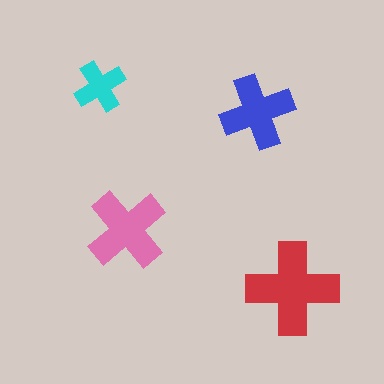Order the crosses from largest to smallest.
the red one, the pink one, the blue one, the cyan one.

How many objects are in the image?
There are 4 objects in the image.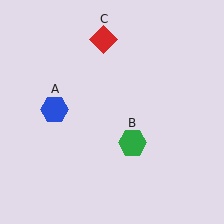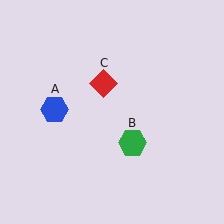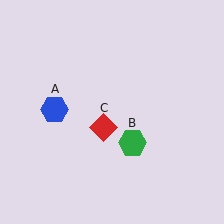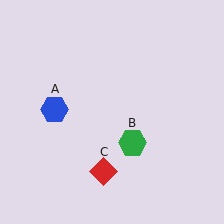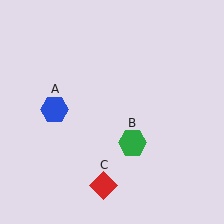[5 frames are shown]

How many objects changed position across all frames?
1 object changed position: red diamond (object C).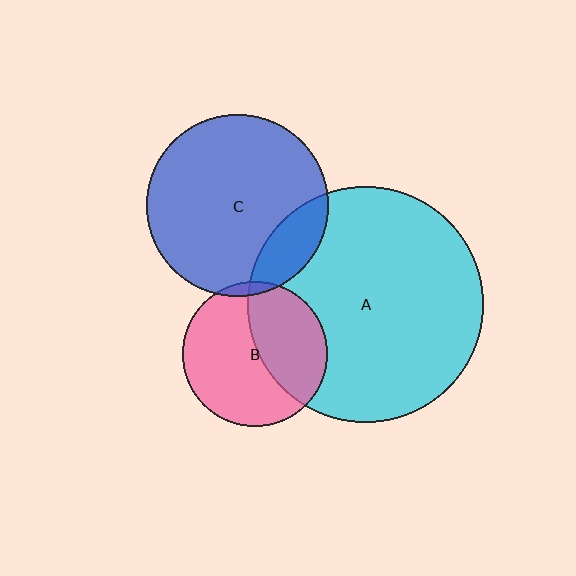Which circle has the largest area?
Circle A (cyan).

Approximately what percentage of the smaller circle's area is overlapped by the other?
Approximately 40%.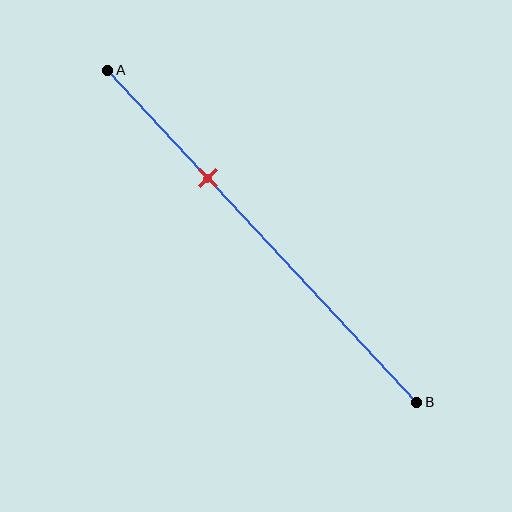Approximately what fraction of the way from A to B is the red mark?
The red mark is approximately 30% of the way from A to B.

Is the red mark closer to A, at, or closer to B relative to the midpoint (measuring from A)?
The red mark is closer to point A than the midpoint of segment AB.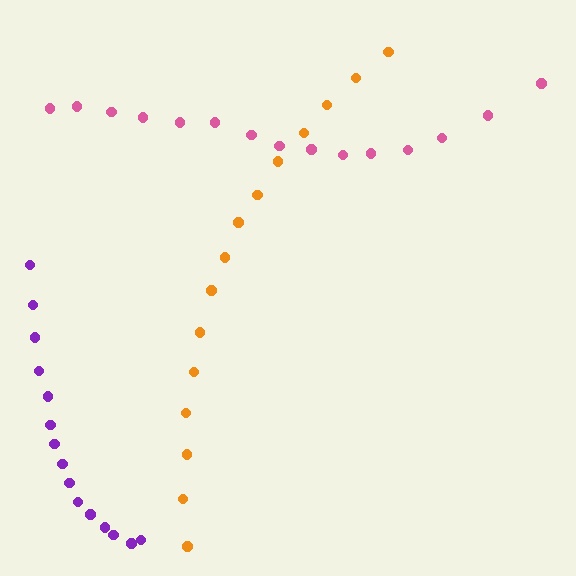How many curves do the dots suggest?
There are 3 distinct paths.